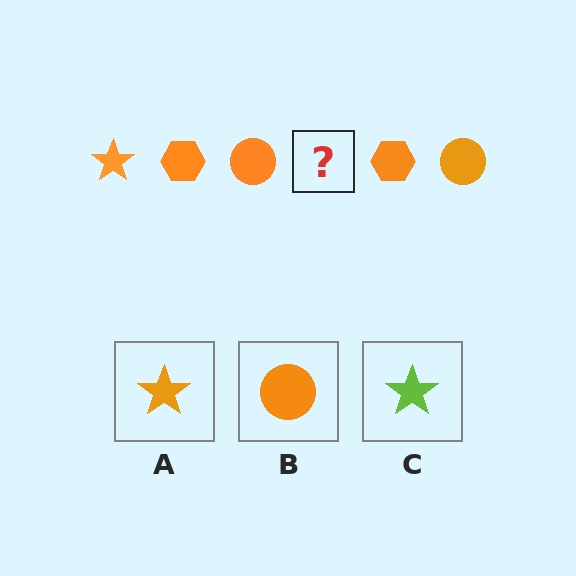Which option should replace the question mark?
Option A.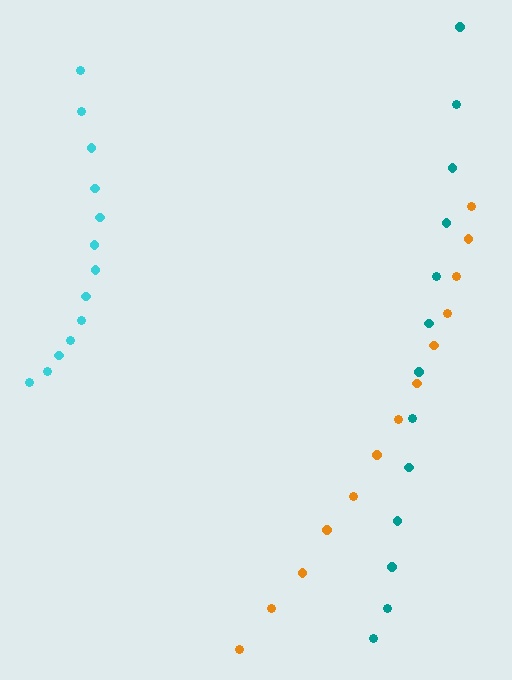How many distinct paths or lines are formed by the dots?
There are 3 distinct paths.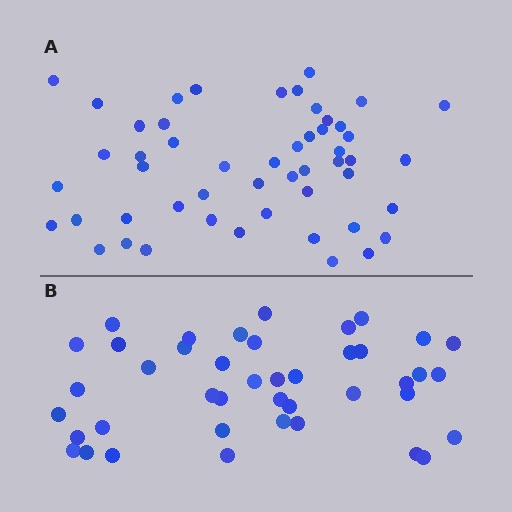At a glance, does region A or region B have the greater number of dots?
Region A (the top region) has more dots.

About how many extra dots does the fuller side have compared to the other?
Region A has roughly 8 or so more dots than region B.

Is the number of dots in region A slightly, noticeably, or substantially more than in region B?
Region A has only slightly more — the two regions are fairly close. The ratio is roughly 1.2 to 1.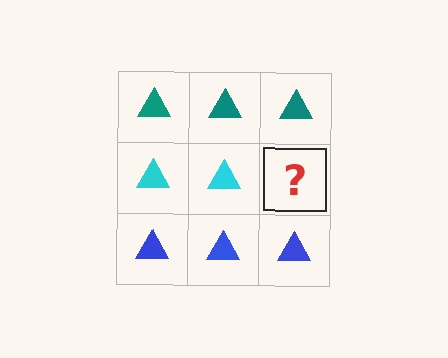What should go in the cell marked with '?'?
The missing cell should contain a cyan triangle.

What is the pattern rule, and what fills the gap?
The rule is that each row has a consistent color. The gap should be filled with a cyan triangle.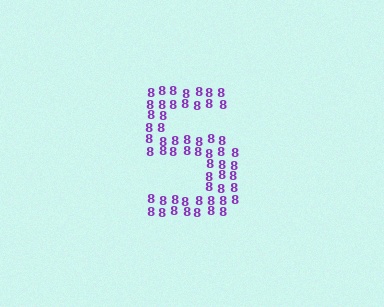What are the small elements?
The small elements are digit 8's.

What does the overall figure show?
The overall figure shows the digit 5.